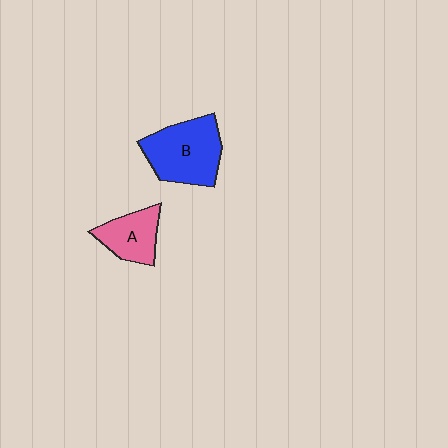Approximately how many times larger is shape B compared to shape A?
Approximately 1.6 times.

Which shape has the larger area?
Shape B (blue).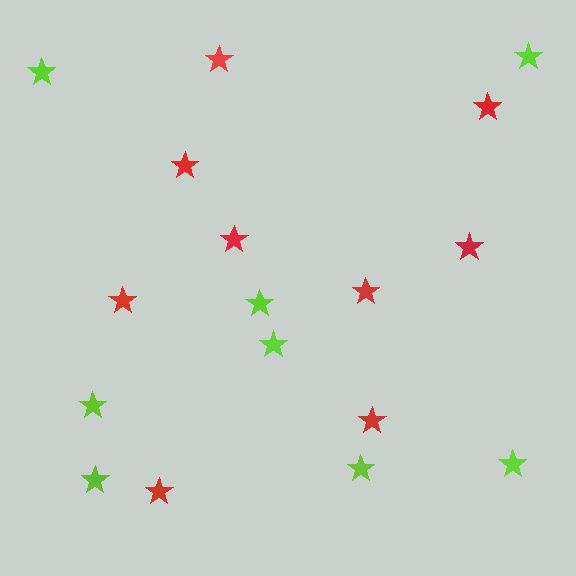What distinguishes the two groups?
There are 2 groups: one group of red stars (9) and one group of lime stars (8).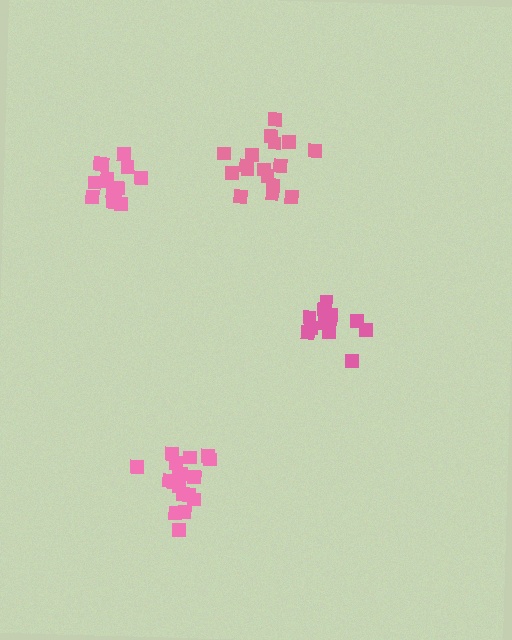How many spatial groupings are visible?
There are 4 spatial groupings.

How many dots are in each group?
Group 1: 15 dots, Group 2: 19 dots, Group 3: 17 dots, Group 4: 14 dots (65 total).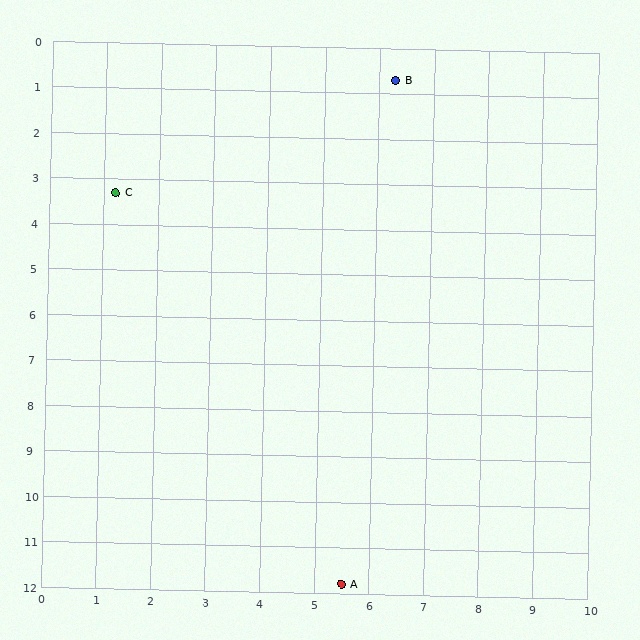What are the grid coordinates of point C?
Point C is at approximately (1.2, 3.3).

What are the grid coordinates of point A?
Point A is at approximately (5.5, 11.8).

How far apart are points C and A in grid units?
Points C and A are about 9.5 grid units apart.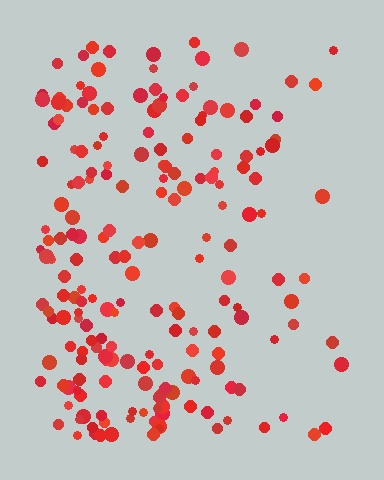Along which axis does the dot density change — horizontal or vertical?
Horizontal.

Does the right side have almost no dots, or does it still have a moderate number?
Still a moderate number, just noticeably fewer than the left.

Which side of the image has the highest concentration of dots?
The left.